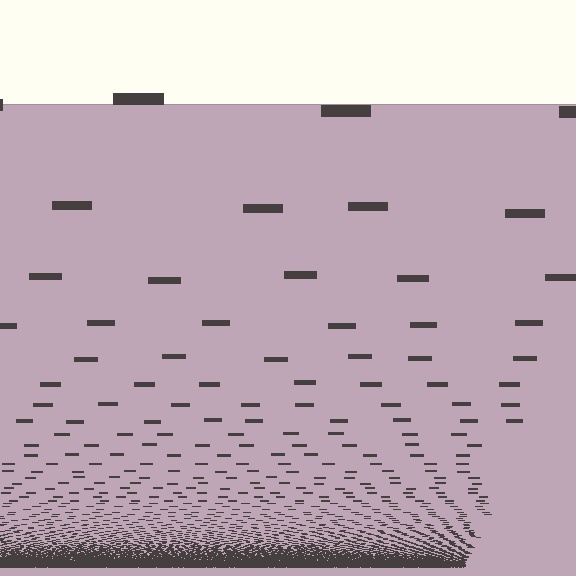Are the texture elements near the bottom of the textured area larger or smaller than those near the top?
Smaller. The gradient is inverted — elements near the bottom are smaller and denser.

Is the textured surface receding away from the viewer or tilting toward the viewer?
The surface appears to tilt toward the viewer. Texture elements get larger and sparser toward the top.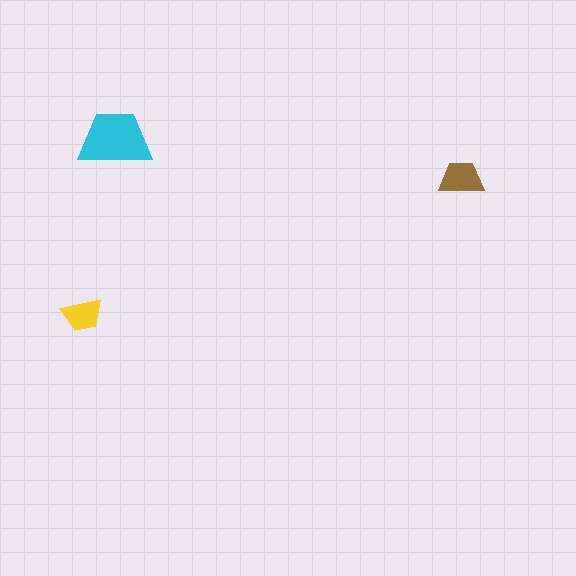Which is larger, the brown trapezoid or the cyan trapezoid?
The cyan one.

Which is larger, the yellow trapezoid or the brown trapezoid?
The brown one.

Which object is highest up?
The cyan trapezoid is topmost.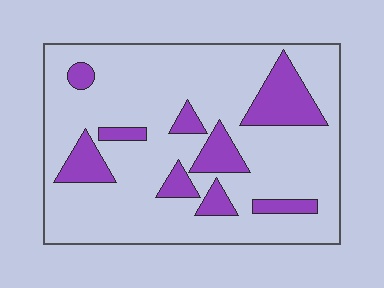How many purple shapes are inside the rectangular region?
9.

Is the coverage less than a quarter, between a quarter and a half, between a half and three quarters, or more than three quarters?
Less than a quarter.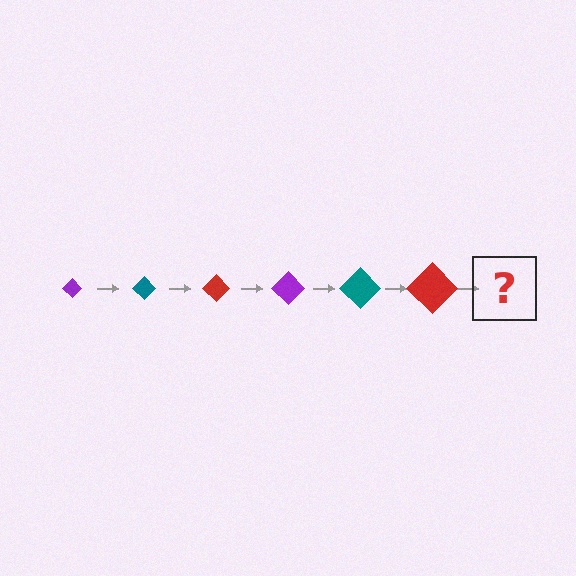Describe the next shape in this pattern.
It should be a purple diamond, larger than the previous one.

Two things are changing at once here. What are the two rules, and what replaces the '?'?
The two rules are that the diamond grows larger each step and the color cycles through purple, teal, and red. The '?' should be a purple diamond, larger than the previous one.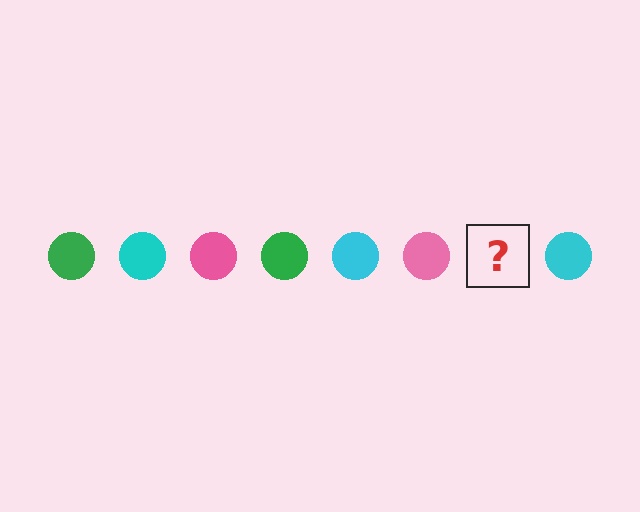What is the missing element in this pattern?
The missing element is a green circle.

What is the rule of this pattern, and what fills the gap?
The rule is that the pattern cycles through green, cyan, pink circles. The gap should be filled with a green circle.